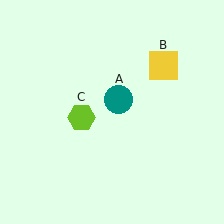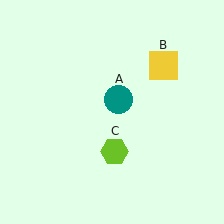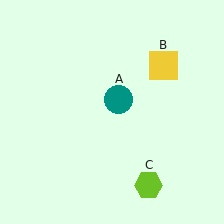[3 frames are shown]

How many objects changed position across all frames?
1 object changed position: lime hexagon (object C).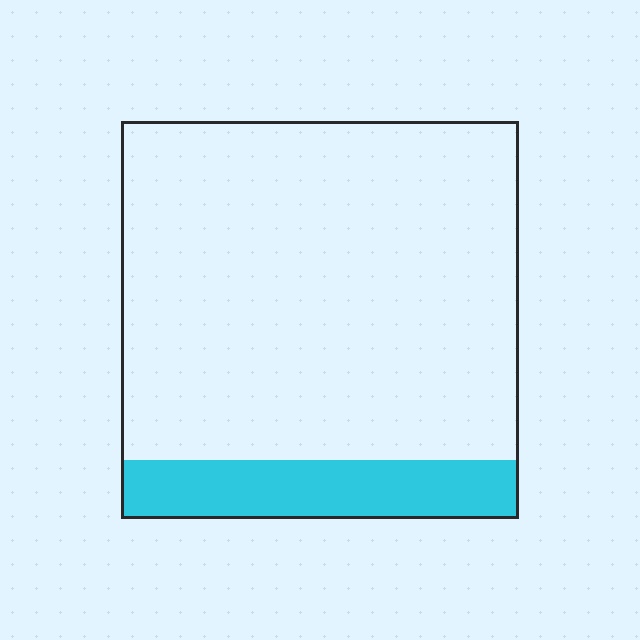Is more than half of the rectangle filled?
No.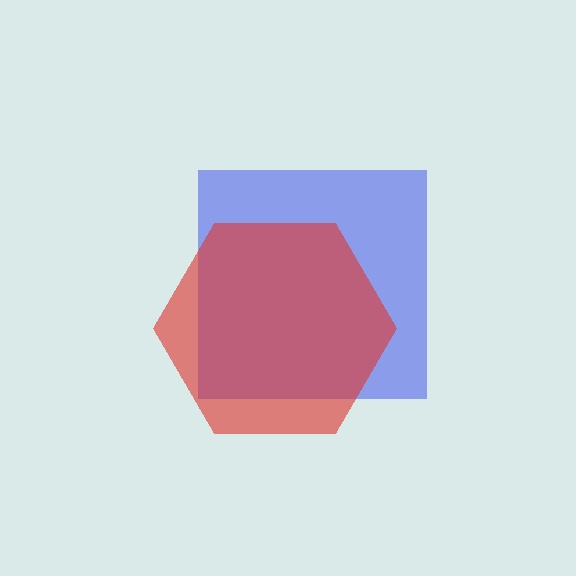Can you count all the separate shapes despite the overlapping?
Yes, there are 2 separate shapes.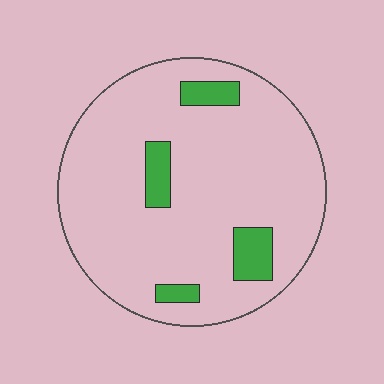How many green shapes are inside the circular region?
4.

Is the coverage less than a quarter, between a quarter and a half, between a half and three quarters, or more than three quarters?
Less than a quarter.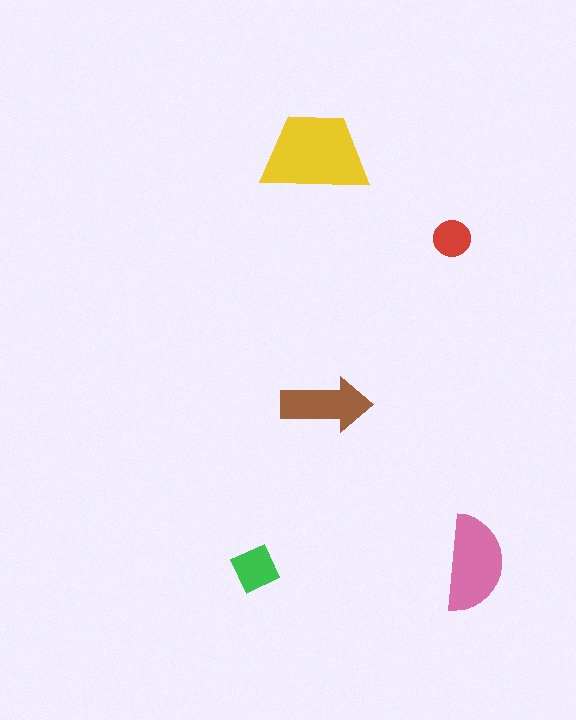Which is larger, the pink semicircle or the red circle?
The pink semicircle.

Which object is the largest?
The yellow trapezoid.